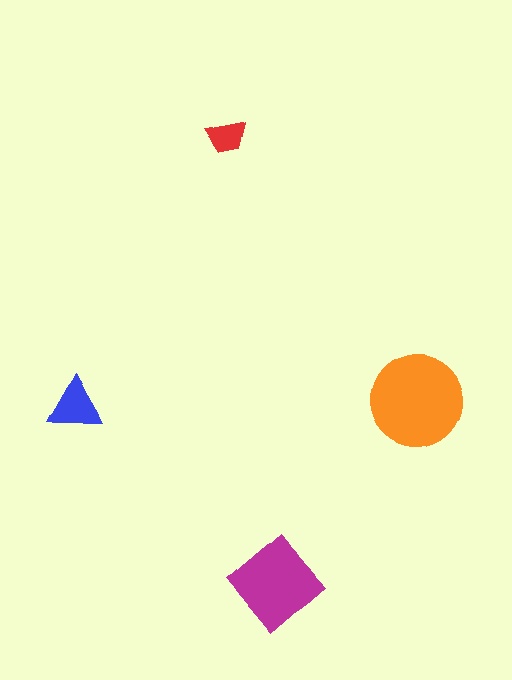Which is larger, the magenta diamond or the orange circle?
The orange circle.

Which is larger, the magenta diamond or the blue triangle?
The magenta diamond.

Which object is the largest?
The orange circle.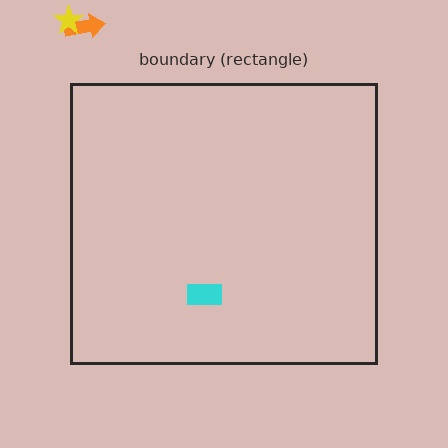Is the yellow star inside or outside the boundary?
Outside.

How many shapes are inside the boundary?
1 inside, 2 outside.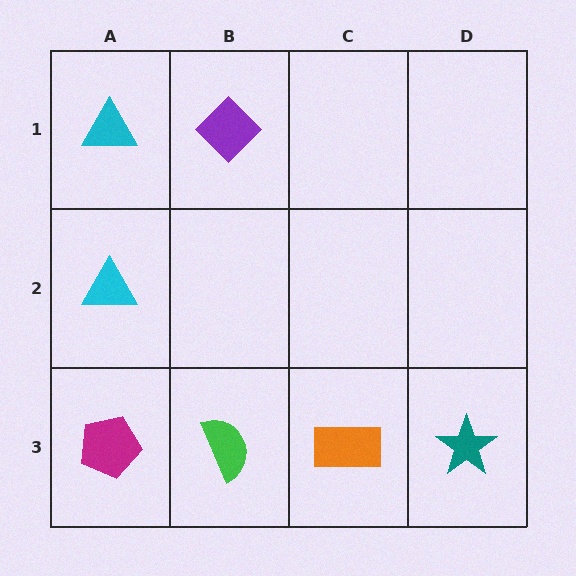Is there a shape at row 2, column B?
No, that cell is empty.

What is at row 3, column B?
A green semicircle.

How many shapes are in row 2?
1 shape.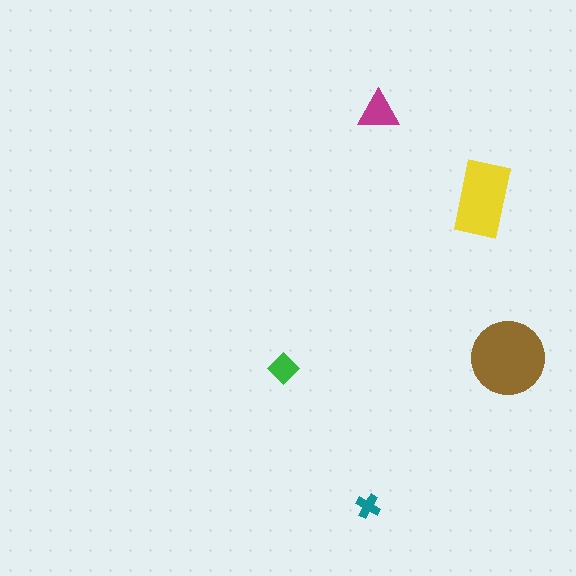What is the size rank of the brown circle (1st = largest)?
1st.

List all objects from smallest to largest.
The teal cross, the green diamond, the magenta triangle, the yellow rectangle, the brown circle.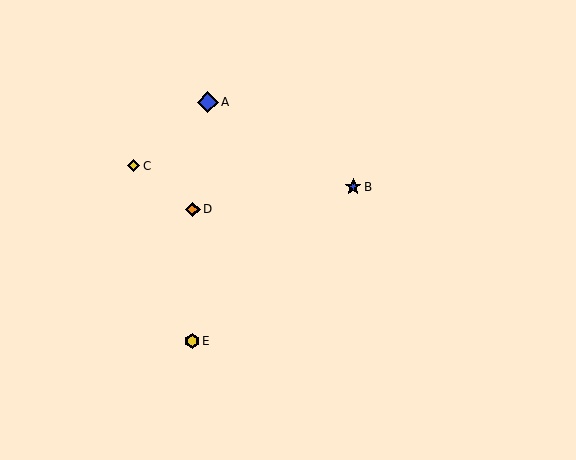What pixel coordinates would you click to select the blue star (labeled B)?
Click at (353, 187) to select the blue star B.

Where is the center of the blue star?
The center of the blue star is at (353, 187).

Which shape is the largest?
The blue diamond (labeled A) is the largest.